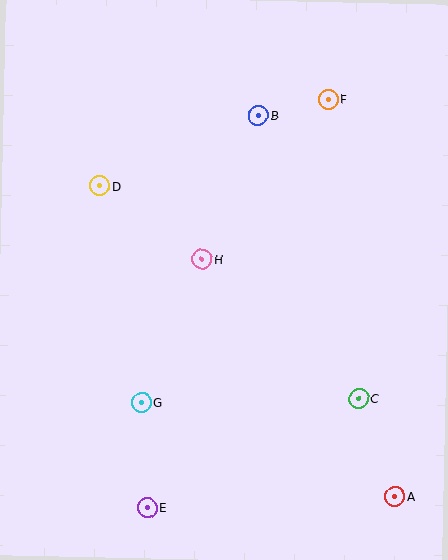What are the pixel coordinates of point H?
Point H is at (202, 259).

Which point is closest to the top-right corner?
Point F is closest to the top-right corner.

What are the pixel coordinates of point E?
Point E is at (147, 508).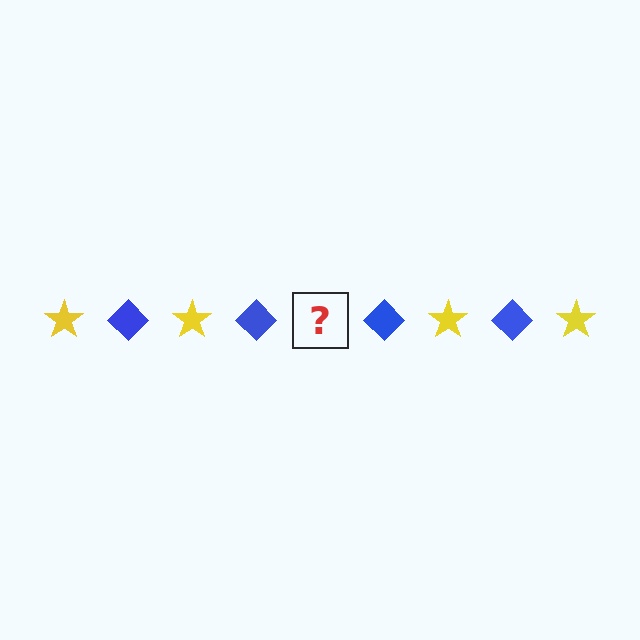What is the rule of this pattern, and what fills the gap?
The rule is that the pattern alternates between yellow star and blue diamond. The gap should be filled with a yellow star.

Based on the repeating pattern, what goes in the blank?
The blank should be a yellow star.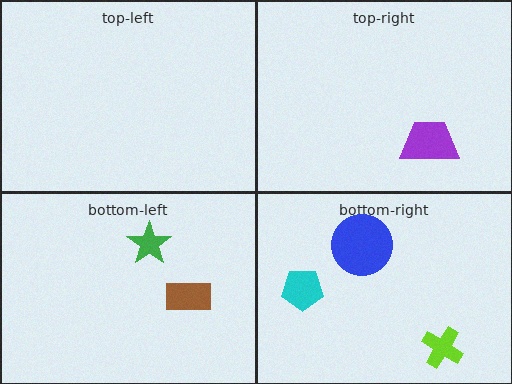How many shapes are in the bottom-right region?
3.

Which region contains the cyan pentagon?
The bottom-right region.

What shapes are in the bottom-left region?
The brown rectangle, the green star.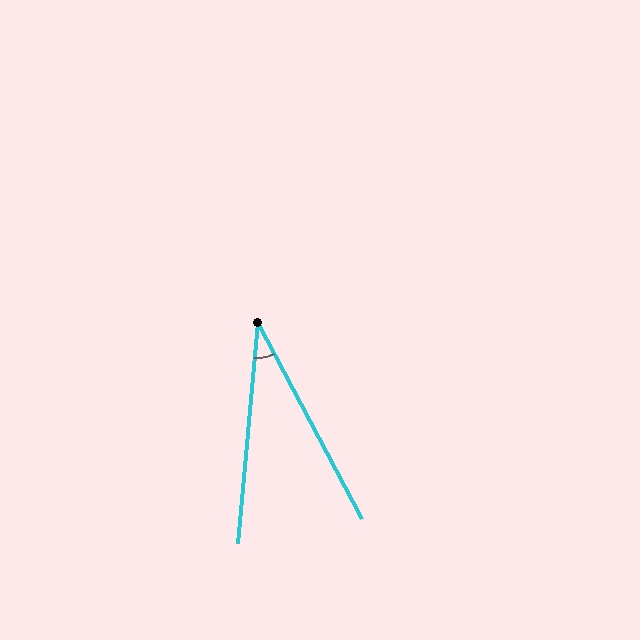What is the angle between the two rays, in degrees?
Approximately 33 degrees.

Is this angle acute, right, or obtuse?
It is acute.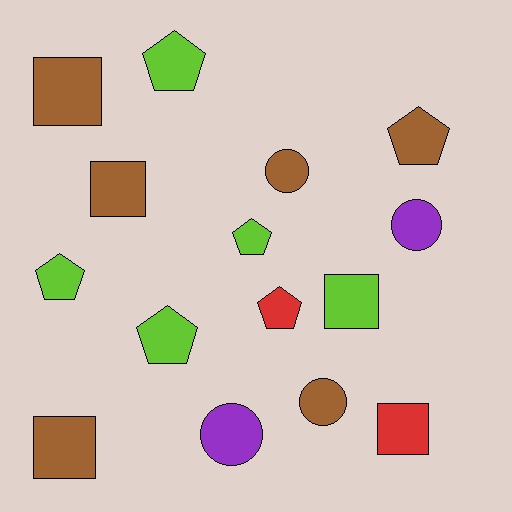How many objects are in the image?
There are 15 objects.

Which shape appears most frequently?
Pentagon, with 6 objects.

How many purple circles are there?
There are 2 purple circles.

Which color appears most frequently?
Brown, with 6 objects.